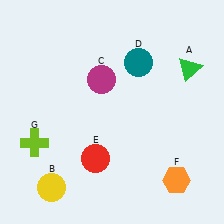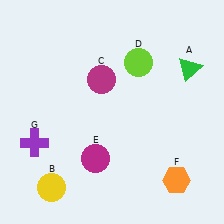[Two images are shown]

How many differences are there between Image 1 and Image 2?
There are 3 differences between the two images.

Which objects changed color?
D changed from teal to lime. E changed from red to magenta. G changed from lime to purple.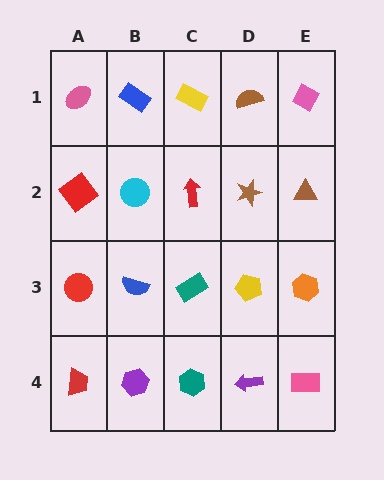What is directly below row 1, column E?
A brown triangle.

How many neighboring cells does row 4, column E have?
2.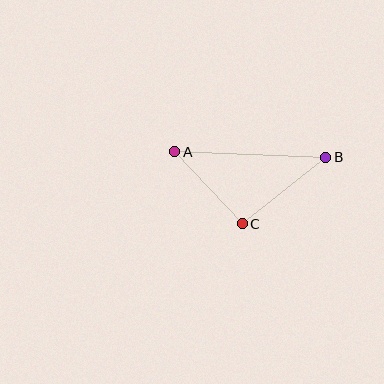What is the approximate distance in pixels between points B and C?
The distance between B and C is approximately 107 pixels.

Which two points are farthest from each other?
Points A and B are farthest from each other.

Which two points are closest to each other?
Points A and C are closest to each other.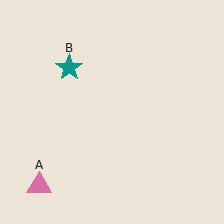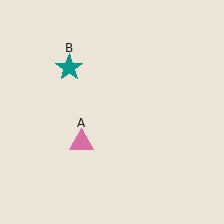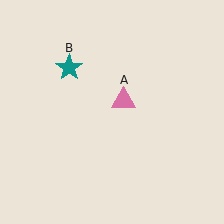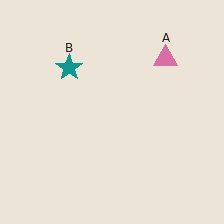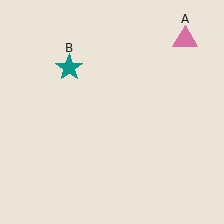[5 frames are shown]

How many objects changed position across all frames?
1 object changed position: pink triangle (object A).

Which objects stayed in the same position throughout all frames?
Teal star (object B) remained stationary.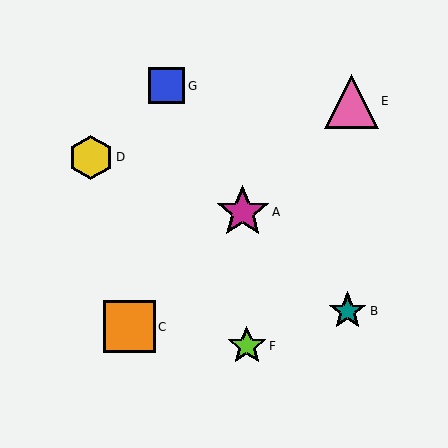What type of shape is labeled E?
Shape E is a pink triangle.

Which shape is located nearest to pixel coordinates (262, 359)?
The lime star (labeled F) at (247, 346) is nearest to that location.